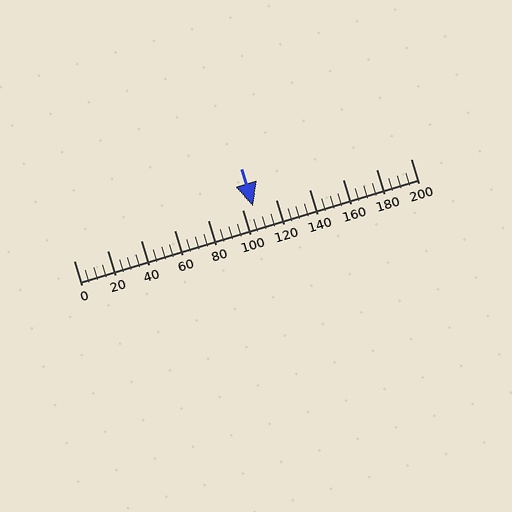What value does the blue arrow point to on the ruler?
The blue arrow points to approximately 106.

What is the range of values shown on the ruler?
The ruler shows values from 0 to 200.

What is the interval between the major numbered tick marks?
The major tick marks are spaced 20 units apart.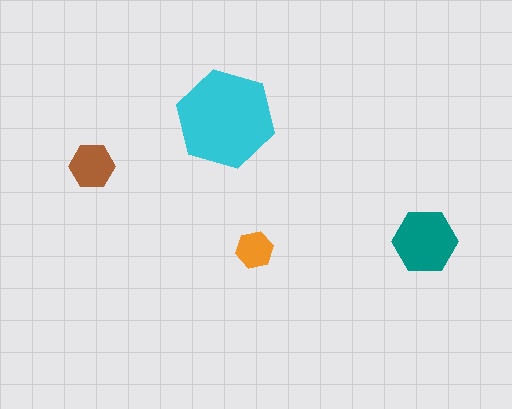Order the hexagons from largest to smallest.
the cyan one, the teal one, the brown one, the orange one.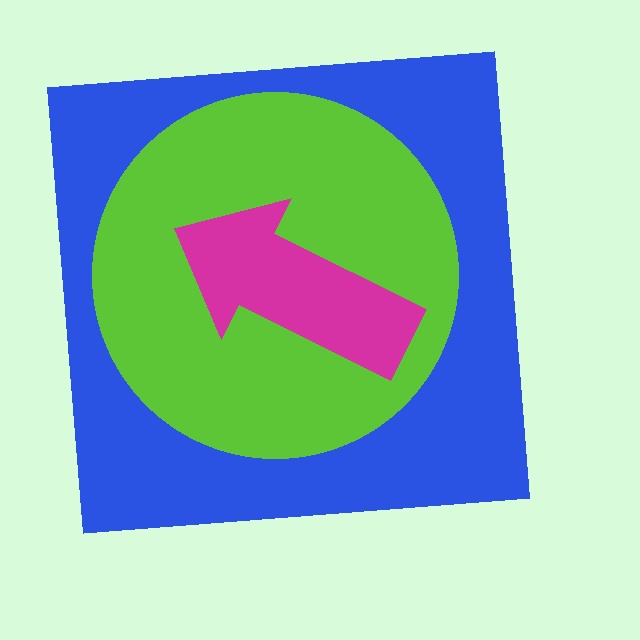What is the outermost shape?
The blue square.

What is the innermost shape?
The magenta arrow.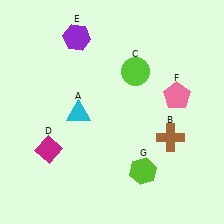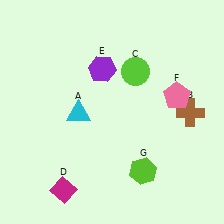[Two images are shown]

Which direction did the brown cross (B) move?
The brown cross (B) moved up.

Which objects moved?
The objects that moved are: the brown cross (B), the magenta diamond (D), the purple hexagon (E).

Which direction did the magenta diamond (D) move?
The magenta diamond (D) moved down.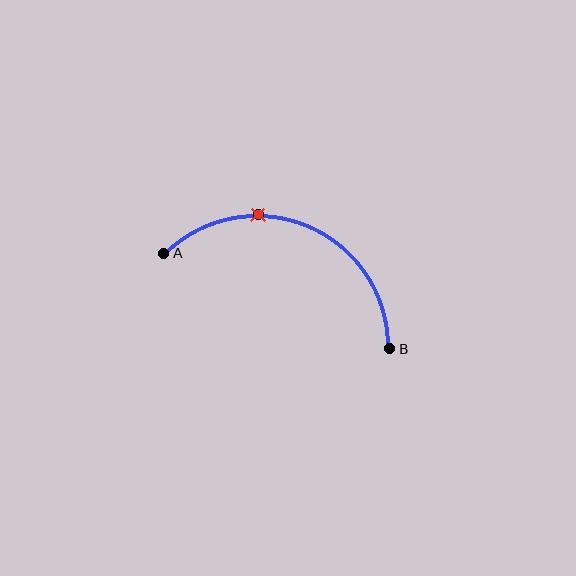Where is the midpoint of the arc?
The arc midpoint is the point on the curve farthest from the straight line joining A and B. It sits above that line.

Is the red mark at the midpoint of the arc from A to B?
No. The red mark lies on the arc but is closer to endpoint A. The arc midpoint would be at the point on the curve equidistant along the arc from both A and B.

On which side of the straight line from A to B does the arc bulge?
The arc bulges above the straight line connecting A and B.